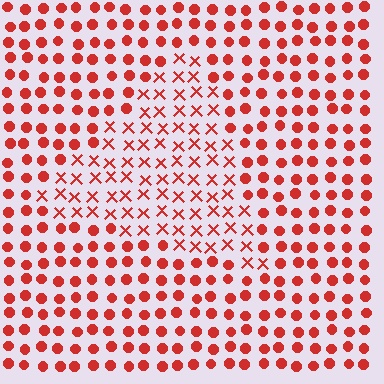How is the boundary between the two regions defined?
The boundary is defined by a change in element shape: X marks inside vs. circles outside. All elements share the same color and spacing.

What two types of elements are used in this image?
The image uses X marks inside the triangle region and circles outside it.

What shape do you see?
I see a triangle.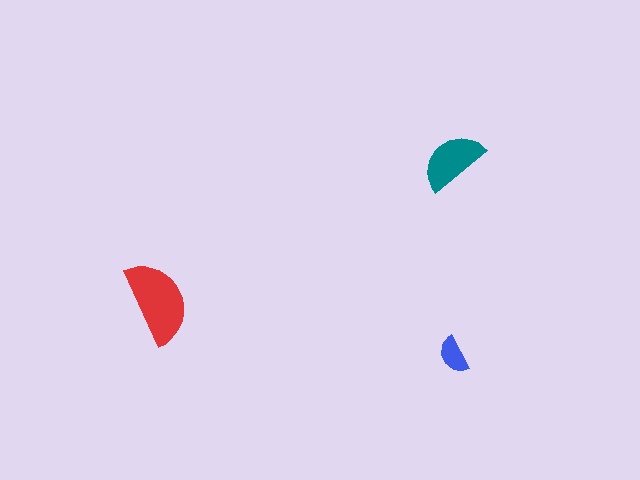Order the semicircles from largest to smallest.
the red one, the teal one, the blue one.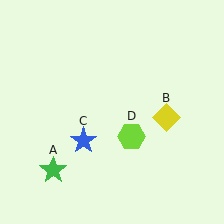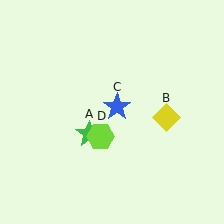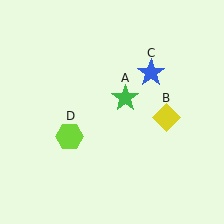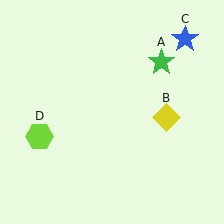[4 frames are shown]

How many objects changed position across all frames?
3 objects changed position: green star (object A), blue star (object C), lime hexagon (object D).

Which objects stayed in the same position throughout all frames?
Yellow diamond (object B) remained stationary.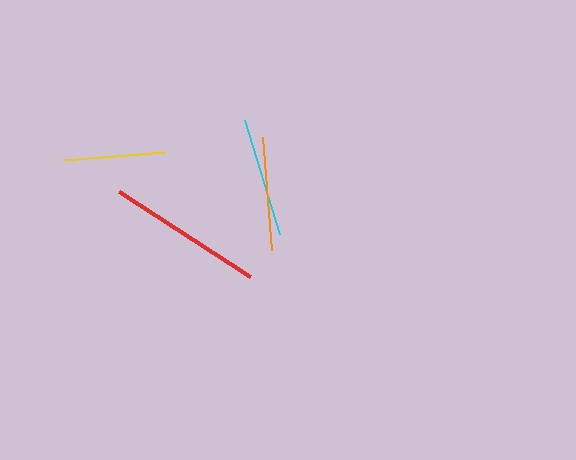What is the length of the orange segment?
The orange segment is approximately 114 pixels long.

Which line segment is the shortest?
The yellow line is the shortest at approximately 102 pixels.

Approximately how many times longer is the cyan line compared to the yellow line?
The cyan line is approximately 1.2 times the length of the yellow line.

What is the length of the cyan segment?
The cyan segment is approximately 120 pixels long.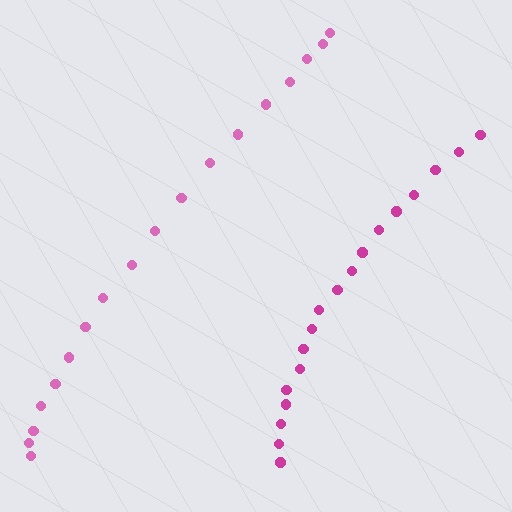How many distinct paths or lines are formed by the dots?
There are 2 distinct paths.